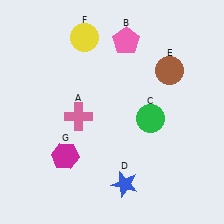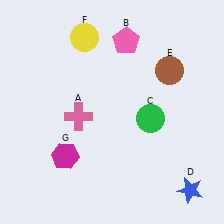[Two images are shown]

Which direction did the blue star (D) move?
The blue star (D) moved right.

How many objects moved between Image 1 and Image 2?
1 object moved between the two images.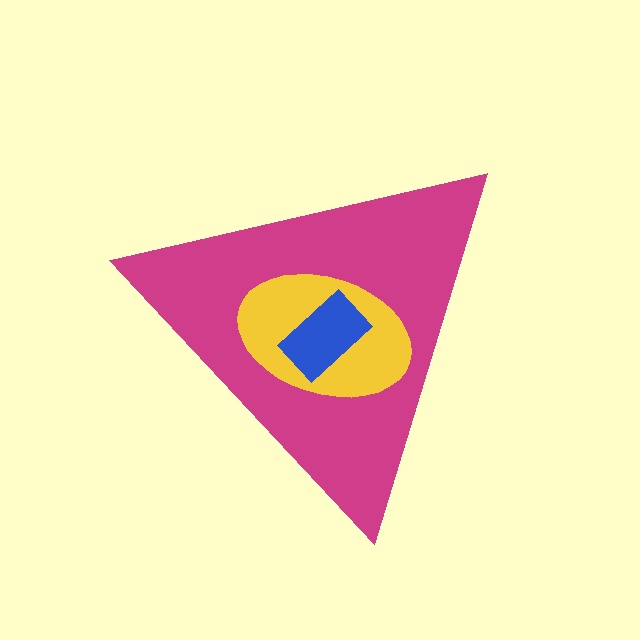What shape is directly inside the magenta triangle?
The yellow ellipse.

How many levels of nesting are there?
3.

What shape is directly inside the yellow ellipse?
The blue rectangle.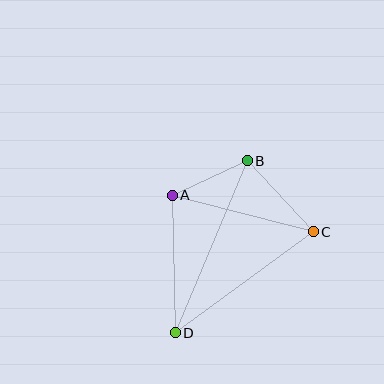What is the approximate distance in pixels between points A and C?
The distance between A and C is approximately 145 pixels.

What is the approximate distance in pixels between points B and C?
The distance between B and C is approximately 97 pixels.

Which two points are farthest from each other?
Points B and D are farthest from each other.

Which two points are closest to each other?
Points A and B are closest to each other.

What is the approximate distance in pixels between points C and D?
The distance between C and D is approximately 171 pixels.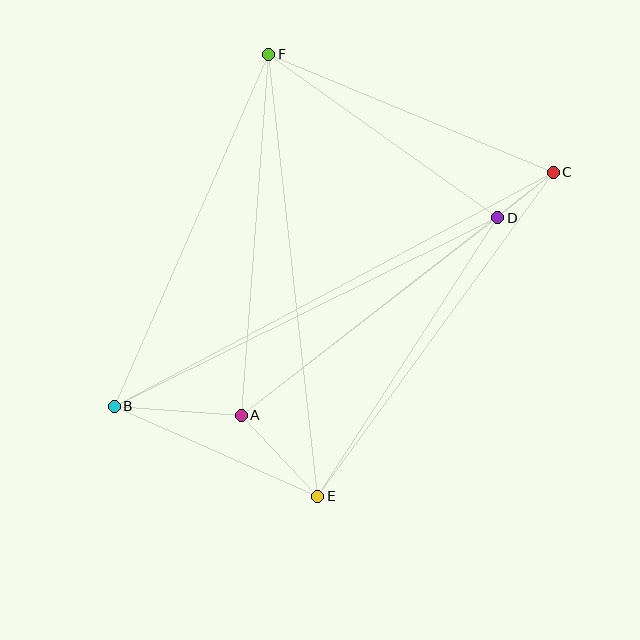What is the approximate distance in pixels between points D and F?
The distance between D and F is approximately 281 pixels.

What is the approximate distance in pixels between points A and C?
The distance between A and C is approximately 395 pixels.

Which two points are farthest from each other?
Points B and C are farthest from each other.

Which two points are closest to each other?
Points C and D are closest to each other.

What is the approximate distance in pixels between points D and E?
The distance between D and E is approximately 332 pixels.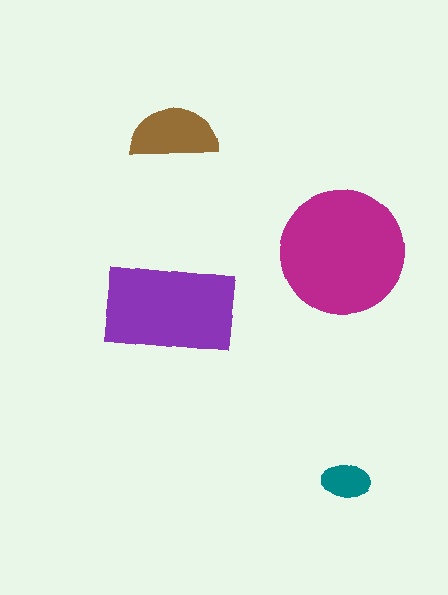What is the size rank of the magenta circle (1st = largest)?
1st.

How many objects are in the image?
There are 4 objects in the image.